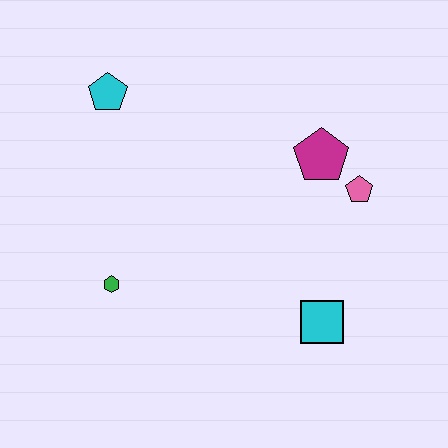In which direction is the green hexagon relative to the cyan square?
The green hexagon is to the left of the cyan square.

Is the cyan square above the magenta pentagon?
No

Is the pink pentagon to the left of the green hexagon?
No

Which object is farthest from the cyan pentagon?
The cyan square is farthest from the cyan pentagon.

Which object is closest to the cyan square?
The pink pentagon is closest to the cyan square.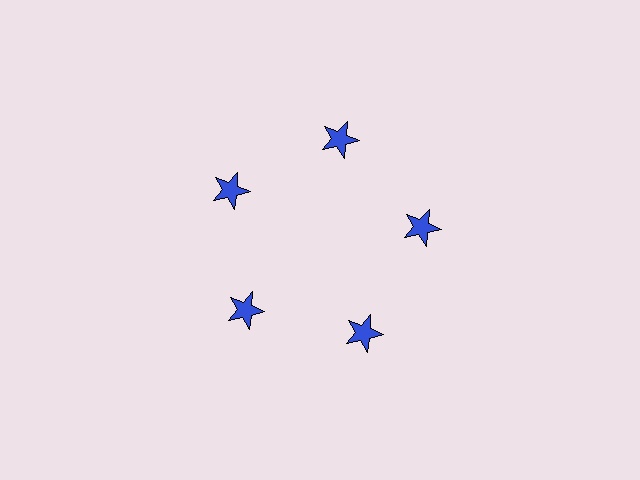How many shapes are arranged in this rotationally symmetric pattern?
There are 5 shapes, arranged in 5 groups of 1.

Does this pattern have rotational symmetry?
Yes, this pattern has 5-fold rotational symmetry. It looks the same after rotating 72 degrees around the center.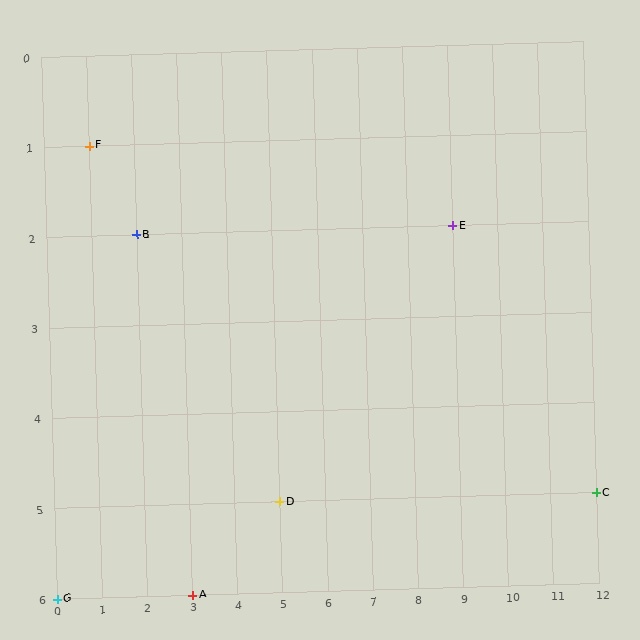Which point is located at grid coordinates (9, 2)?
Point E is at (9, 2).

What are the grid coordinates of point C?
Point C is at grid coordinates (12, 5).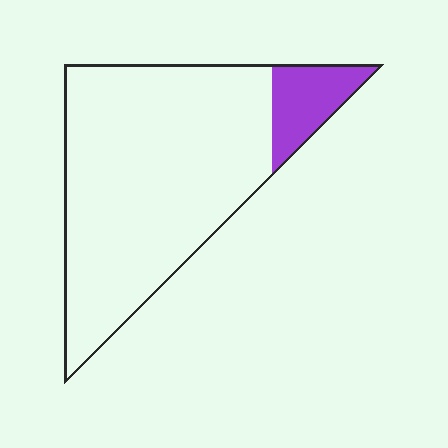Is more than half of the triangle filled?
No.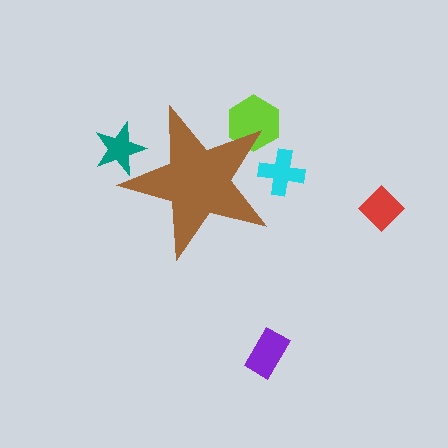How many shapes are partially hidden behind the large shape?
3 shapes are partially hidden.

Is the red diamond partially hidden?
No, the red diamond is fully visible.